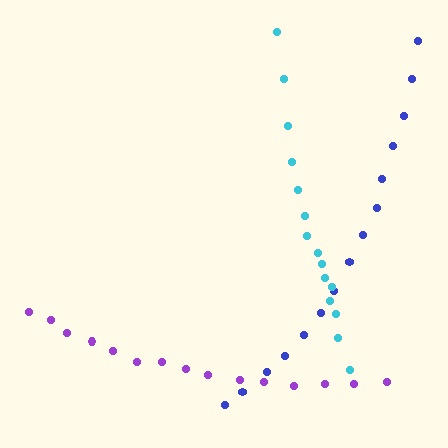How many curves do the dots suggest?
There are 3 distinct paths.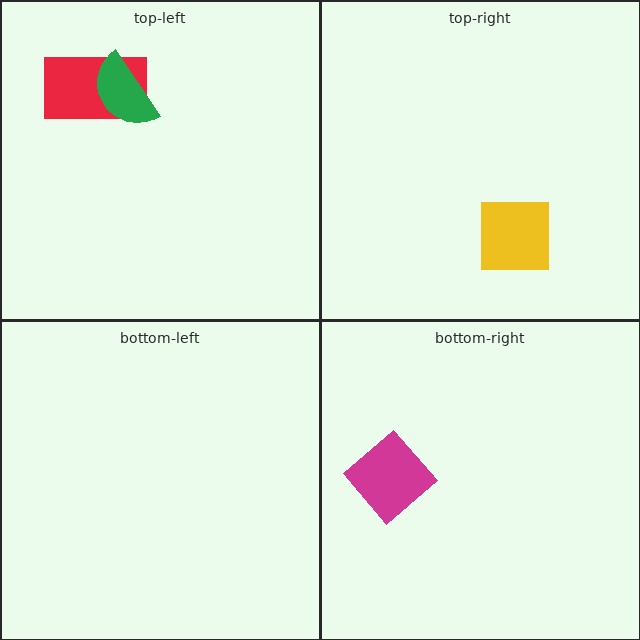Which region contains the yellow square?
The top-right region.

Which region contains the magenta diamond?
The bottom-right region.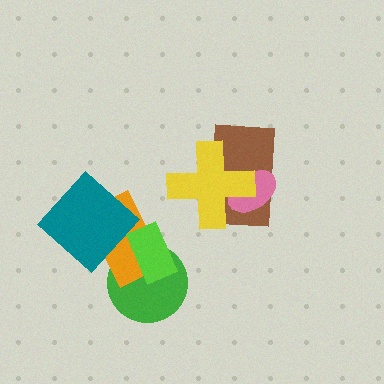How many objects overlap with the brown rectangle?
2 objects overlap with the brown rectangle.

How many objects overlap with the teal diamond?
1 object overlaps with the teal diamond.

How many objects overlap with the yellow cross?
2 objects overlap with the yellow cross.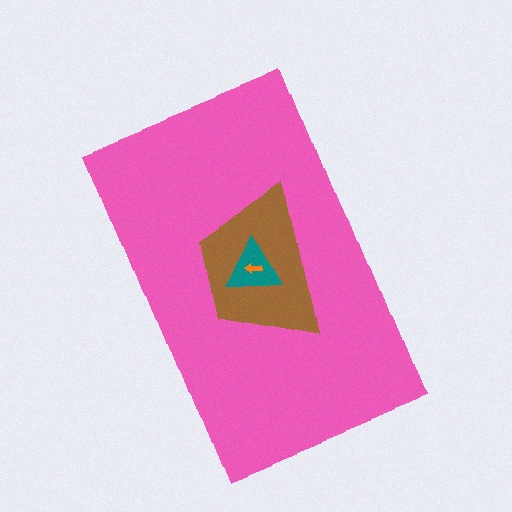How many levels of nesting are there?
4.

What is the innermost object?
The orange arrow.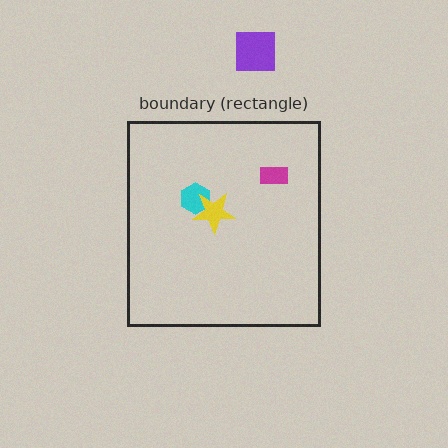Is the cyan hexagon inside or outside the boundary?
Inside.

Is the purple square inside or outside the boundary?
Outside.